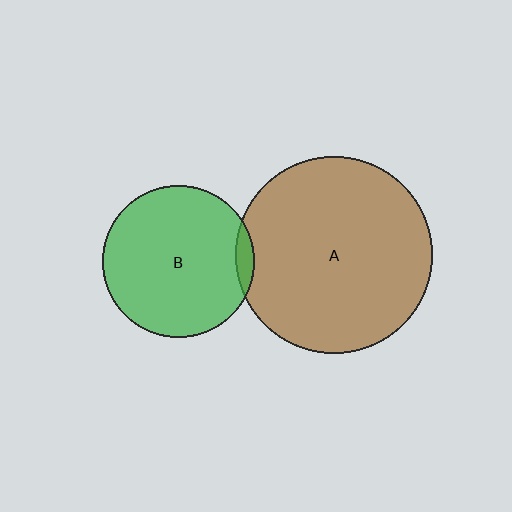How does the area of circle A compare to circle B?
Approximately 1.7 times.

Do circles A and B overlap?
Yes.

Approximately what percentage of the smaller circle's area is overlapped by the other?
Approximately 5%.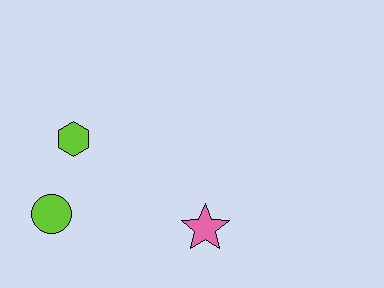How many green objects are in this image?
There are no green objects.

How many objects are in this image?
There are 3 objects.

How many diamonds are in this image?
There are no diamonds.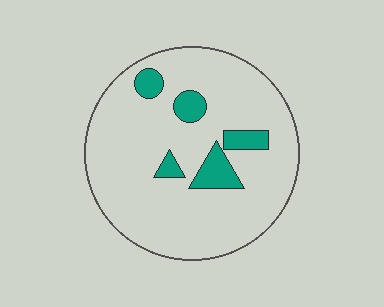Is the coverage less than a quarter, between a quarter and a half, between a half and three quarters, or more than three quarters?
Less than a quarter.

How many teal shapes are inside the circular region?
5.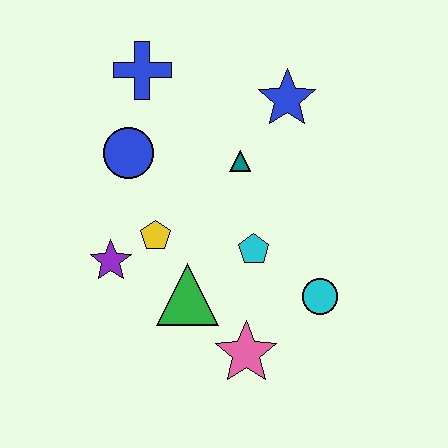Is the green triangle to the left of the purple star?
No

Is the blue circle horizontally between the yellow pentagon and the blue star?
No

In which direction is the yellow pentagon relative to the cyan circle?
The yellow pentagon is to the left of the cyan circle.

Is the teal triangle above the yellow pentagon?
Yes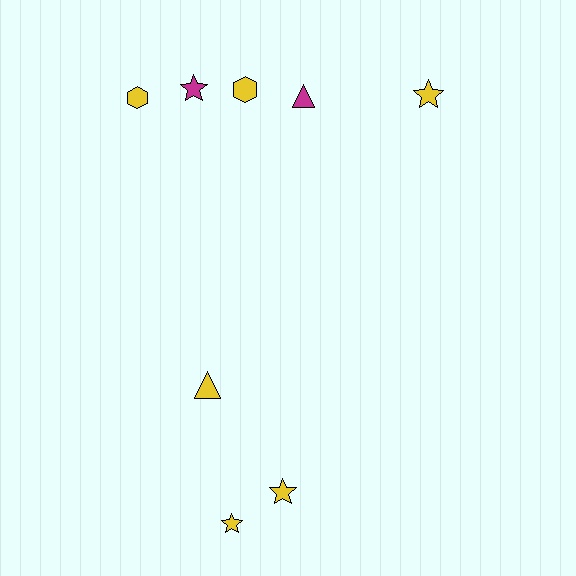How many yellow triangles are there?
There is 1 yellow triangle.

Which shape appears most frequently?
Star, with 4 objects.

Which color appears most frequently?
Yellow, with 6 objects.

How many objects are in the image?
There are 8 objects.